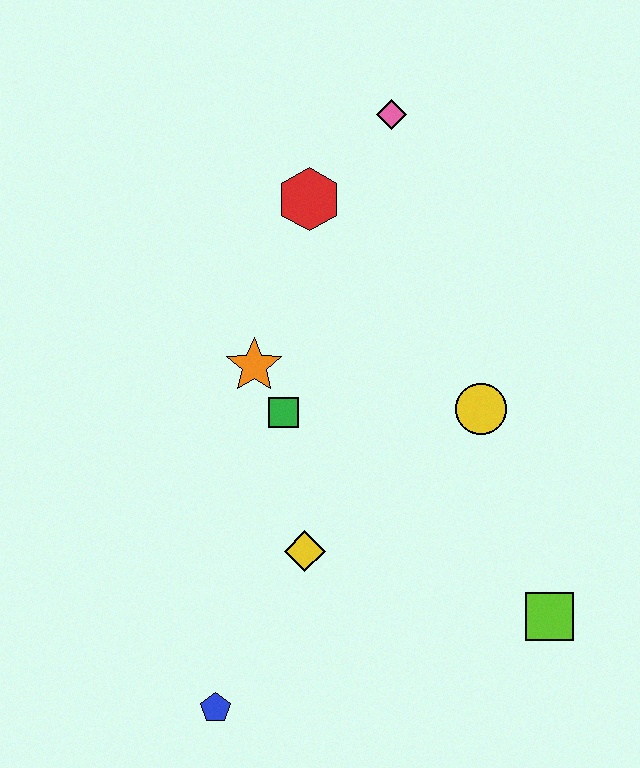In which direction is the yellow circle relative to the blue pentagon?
The yellow circle is above the blue pentagon.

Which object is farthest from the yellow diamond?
The pink diamond is farthest from the yellow diamond.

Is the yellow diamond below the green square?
Yes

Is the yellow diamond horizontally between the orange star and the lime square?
Yes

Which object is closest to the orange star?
The green square is closest to the orange star.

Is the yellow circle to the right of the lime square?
No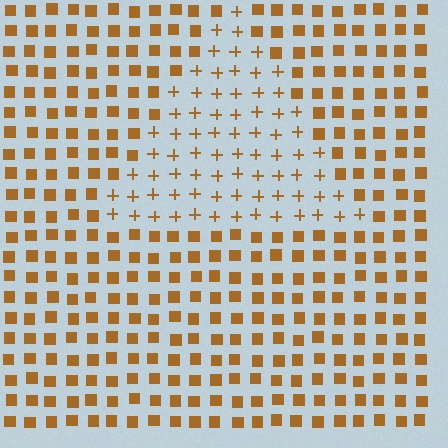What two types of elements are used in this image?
The image uses plus signs inside the triangle region and squares outside it.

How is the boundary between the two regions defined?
The boundary is defined by a change in element shape: plus signs inside vs. squares outside. All elements share the same color and spacing.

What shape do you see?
I see a triangle.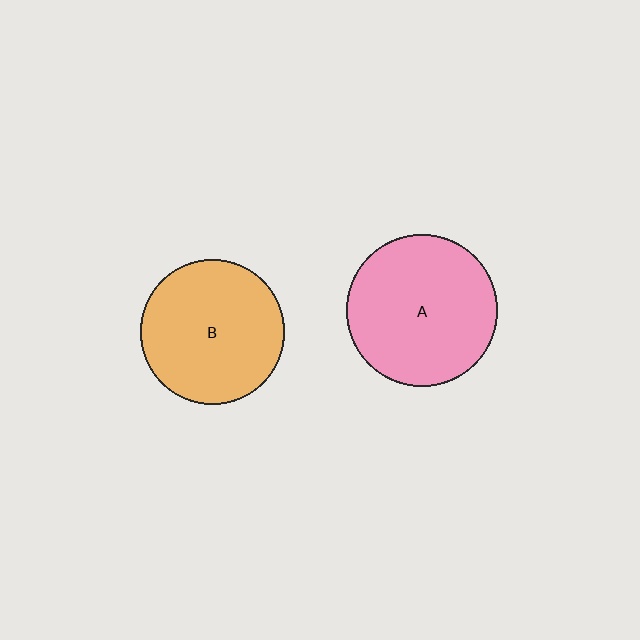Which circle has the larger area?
Circle A (pink).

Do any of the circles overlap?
No, none of the circles overlap.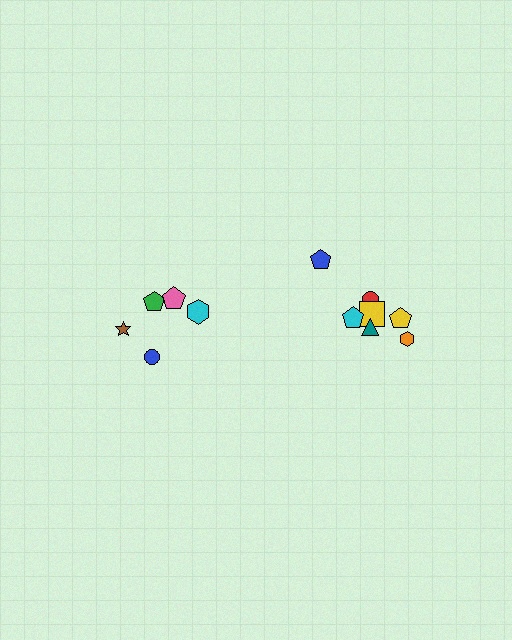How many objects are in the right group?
There are 7 objects.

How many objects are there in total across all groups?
There are 12 objects.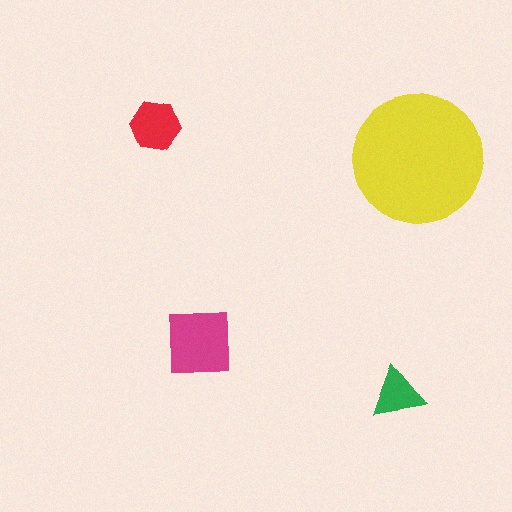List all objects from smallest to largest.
The green triangle, the red hexagon, the magenta square, the yellow circle.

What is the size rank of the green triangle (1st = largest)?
4th.